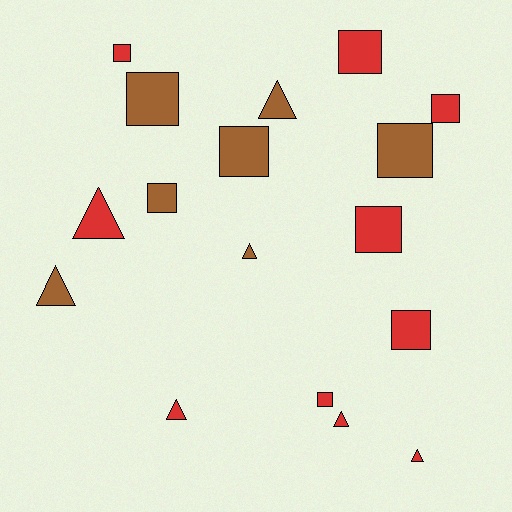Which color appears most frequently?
Red, with 10 objects.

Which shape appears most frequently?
Square, with 10 objects.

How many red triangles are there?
There are 4 red triangles.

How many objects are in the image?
There are 17 objects.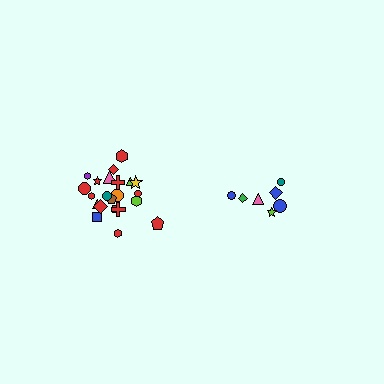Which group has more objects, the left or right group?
The left group.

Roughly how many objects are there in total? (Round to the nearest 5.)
Roughly 30 objects in total.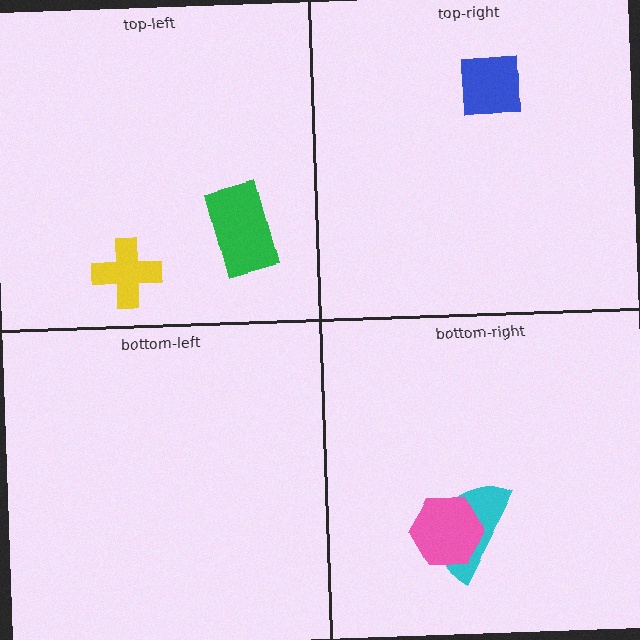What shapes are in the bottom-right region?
The cyan semicircle, the pink hexagon.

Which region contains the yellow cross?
The top-left region.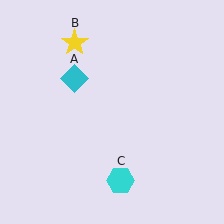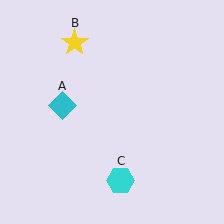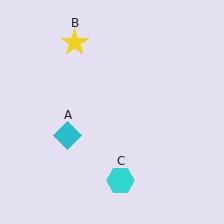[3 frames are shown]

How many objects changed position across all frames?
1 object changed position: cyan diamond (object A).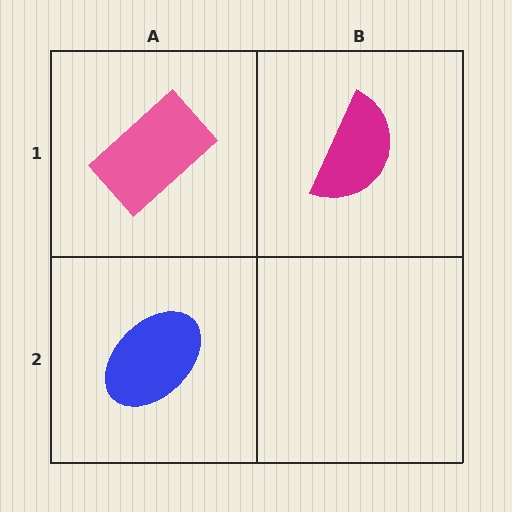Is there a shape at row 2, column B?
No, that cell is empty.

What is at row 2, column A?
A blue ellipse.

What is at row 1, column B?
A magenta semicircle.